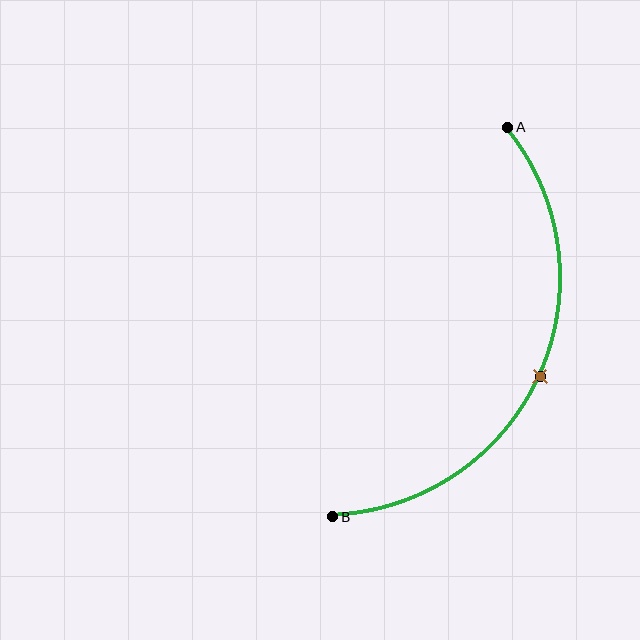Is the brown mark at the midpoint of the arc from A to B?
Yes. The brown mark lies on the arc at equal arc-length from both A and B — it is the arc midpoint.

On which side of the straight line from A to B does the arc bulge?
The arc bulges to the right of the straight line connecting A and B.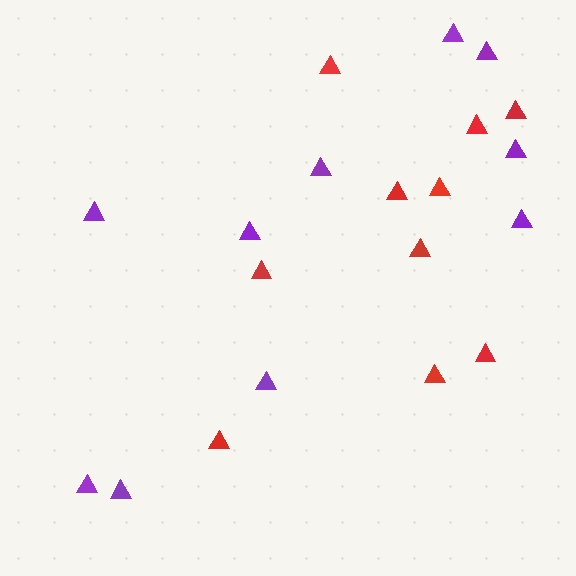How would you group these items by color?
There are 2 groups: one group of red triangles (10) and one group of purple triangles (10).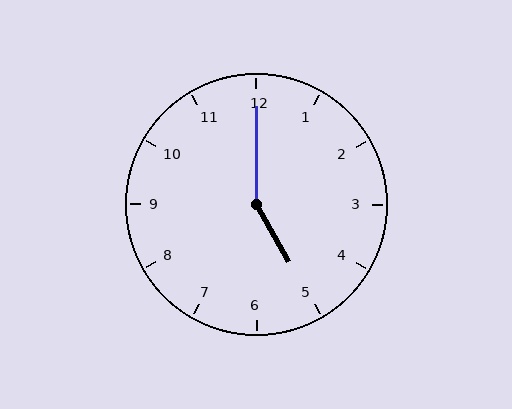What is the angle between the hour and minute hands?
Approximately 150 degrees.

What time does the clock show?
5:00.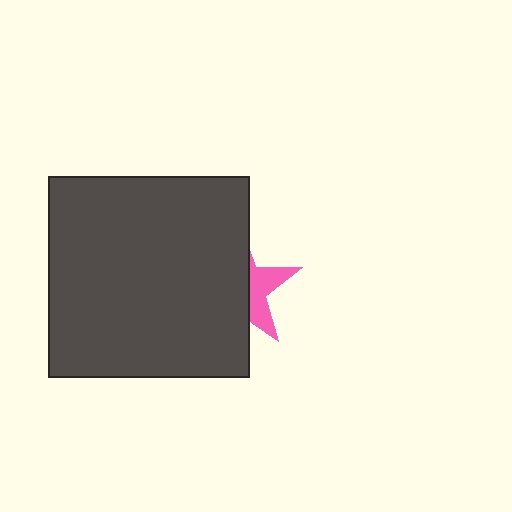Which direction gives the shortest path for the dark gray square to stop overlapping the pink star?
Moving left gives the shortest separation.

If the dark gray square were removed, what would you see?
You would see the complete pink star.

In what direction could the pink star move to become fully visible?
The pink star could move right. That would shift it out from behind the dark gray square entirely.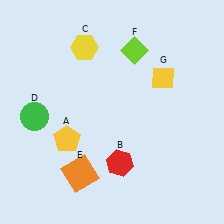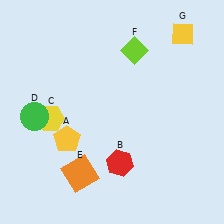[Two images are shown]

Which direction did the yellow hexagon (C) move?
The yellow hexagon (C) moved down.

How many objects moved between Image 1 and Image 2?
2 objects moved between the two images.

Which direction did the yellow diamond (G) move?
The yellow diamond (G) moved up.